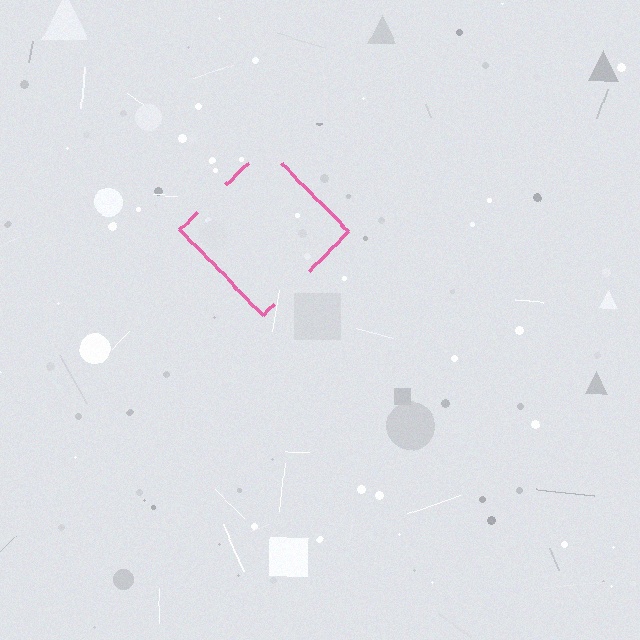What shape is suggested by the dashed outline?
The dashed outline suggests a diamond.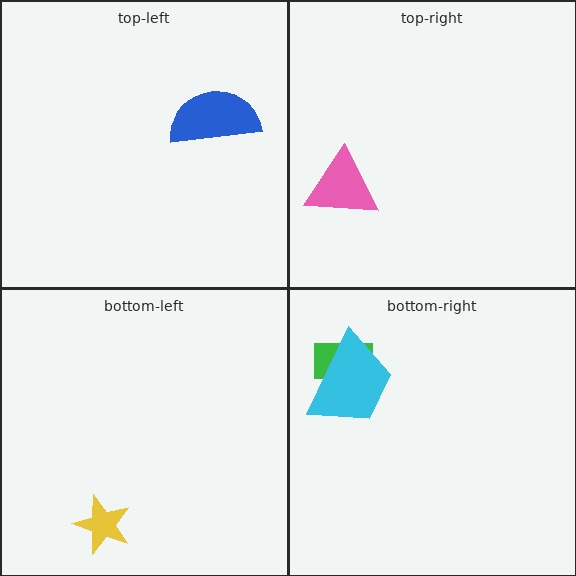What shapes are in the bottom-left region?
The yellow star.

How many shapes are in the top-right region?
1.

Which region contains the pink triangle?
The top-right region.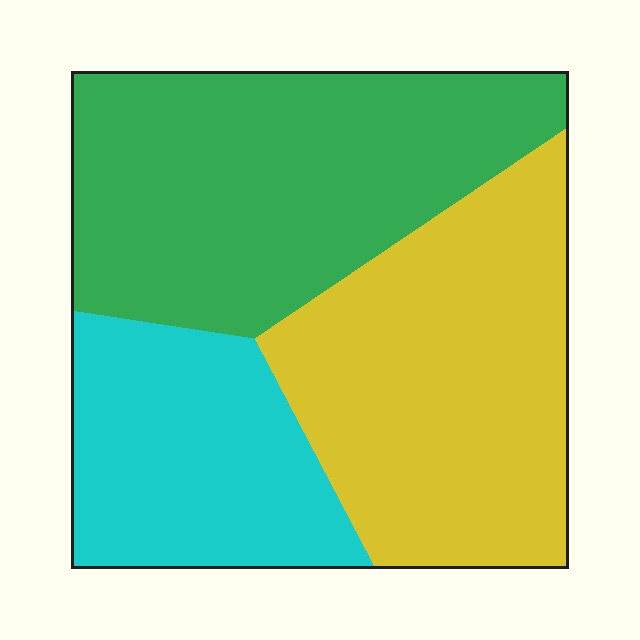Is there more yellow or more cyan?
Yellow.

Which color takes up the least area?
Cyan, at roughly 25%.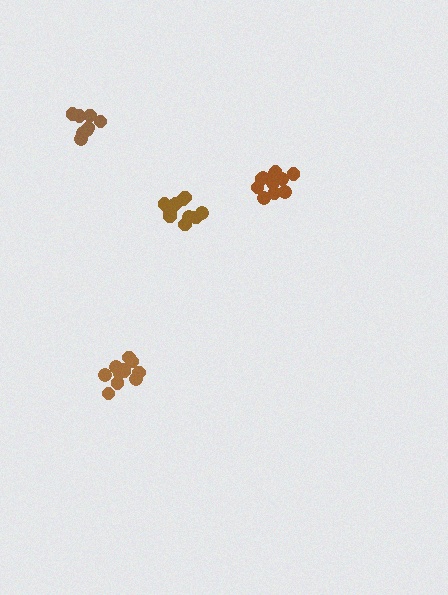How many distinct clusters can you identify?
There are 4 distinct clusters.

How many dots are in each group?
Group 1: 11 dots, Group 2: 11 dots, Group 3: 11 dots, Group 4: 8 dots (41 total).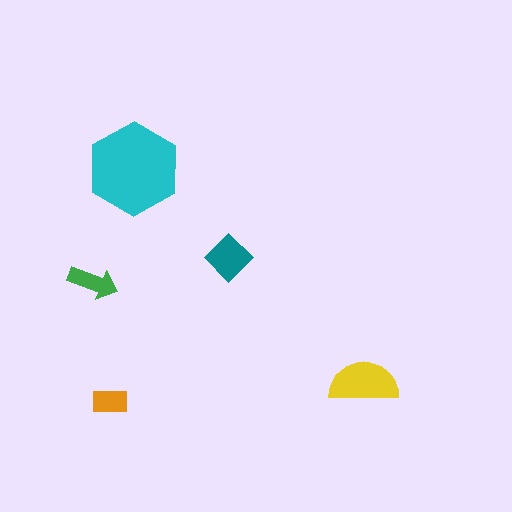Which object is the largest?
The cyan hexagon.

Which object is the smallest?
The orange rectangle.